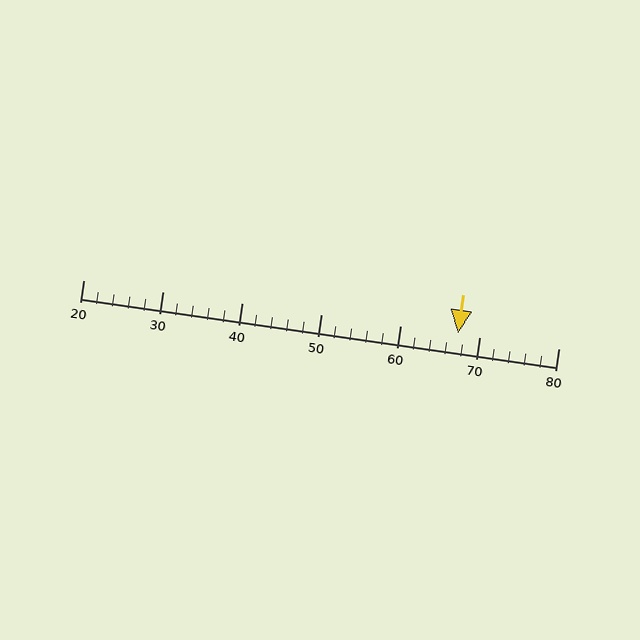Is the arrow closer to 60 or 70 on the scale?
The arrow is closer to 70.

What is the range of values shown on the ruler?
The ruler shows values from 20 to 80.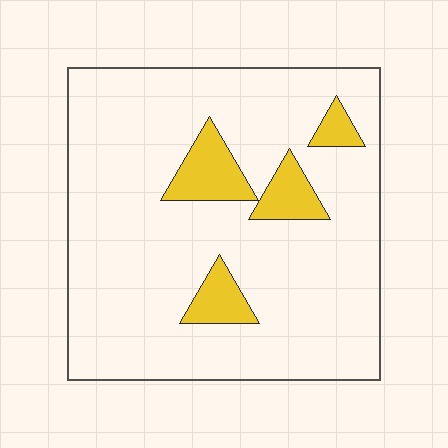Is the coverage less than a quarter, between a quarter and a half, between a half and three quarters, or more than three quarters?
Less than a quarter.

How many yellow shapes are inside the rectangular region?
4.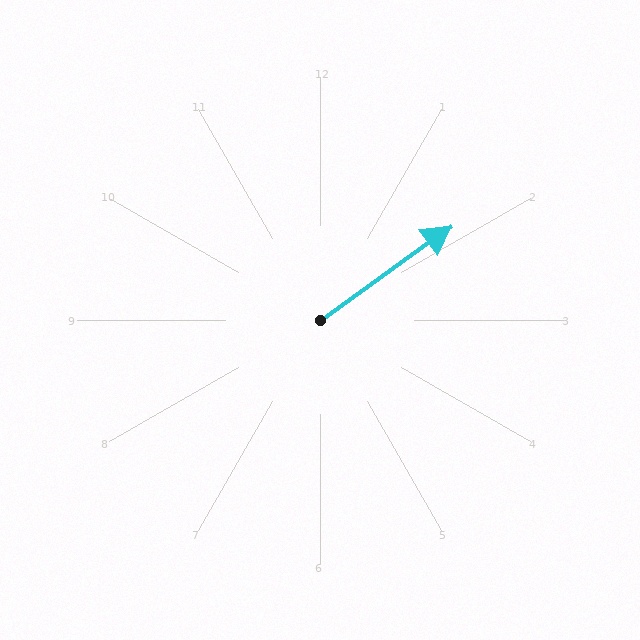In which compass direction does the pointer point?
Northeast.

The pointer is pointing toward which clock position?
Roughly 2 o'clock.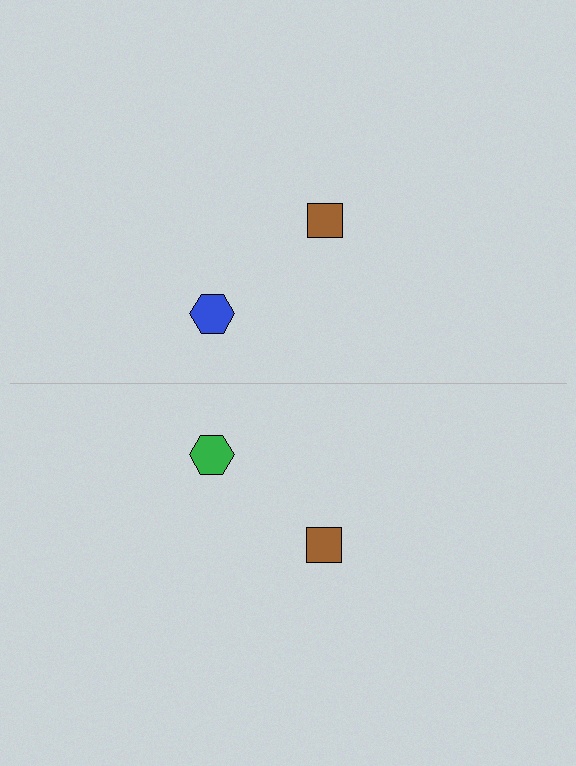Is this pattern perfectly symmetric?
No, the pattern is not perfectly symmetric. The green hexagon on the bottom side breaks the symmetry — its mirror counterpart is blue.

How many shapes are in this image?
There are 4 shapes in this image.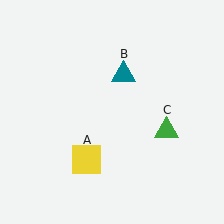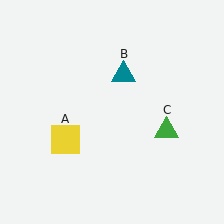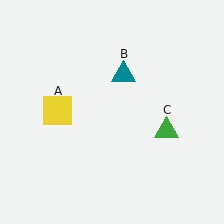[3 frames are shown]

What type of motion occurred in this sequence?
The yellow square (object A) rotated clockwise around the center of the scene.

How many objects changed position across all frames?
1 object changed position: yellow square (object A).